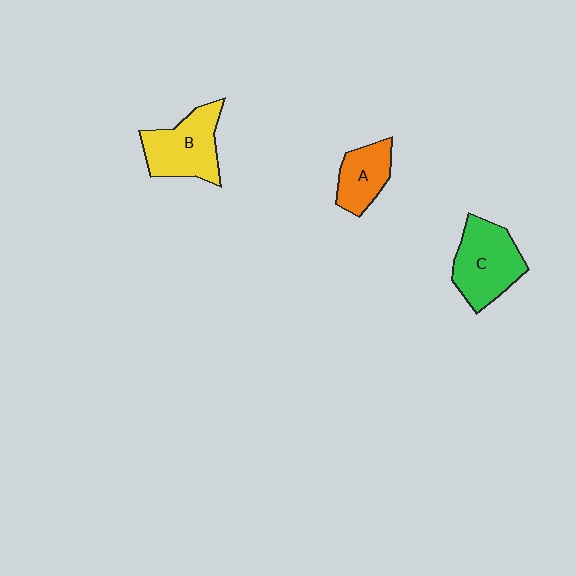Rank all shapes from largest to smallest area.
From largest to smallest: C (green), B (yellow), A (orange).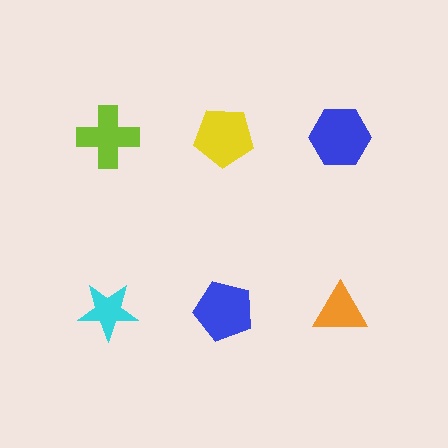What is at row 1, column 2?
A yellow pentagon.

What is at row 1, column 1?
A lime cross.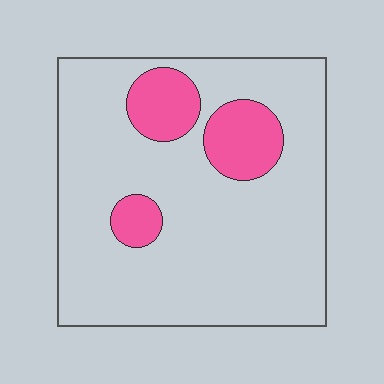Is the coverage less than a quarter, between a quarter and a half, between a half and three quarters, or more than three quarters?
Less than a quarter.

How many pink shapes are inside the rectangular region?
3.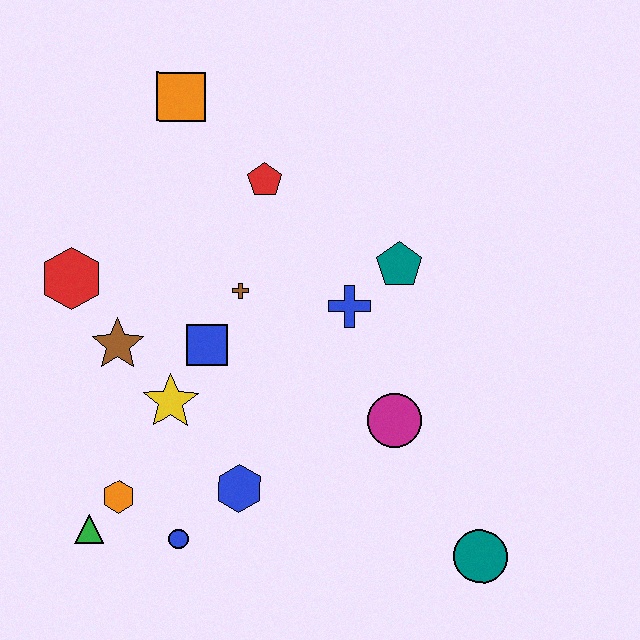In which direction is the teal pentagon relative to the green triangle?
The teal pentagon is to the right of the green triangle.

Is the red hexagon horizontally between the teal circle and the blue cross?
No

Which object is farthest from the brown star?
The teal circle is farthest from the brown star.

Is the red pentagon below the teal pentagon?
No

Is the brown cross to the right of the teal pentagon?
No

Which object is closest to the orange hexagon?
The green triangle is closest to the orange hexagon.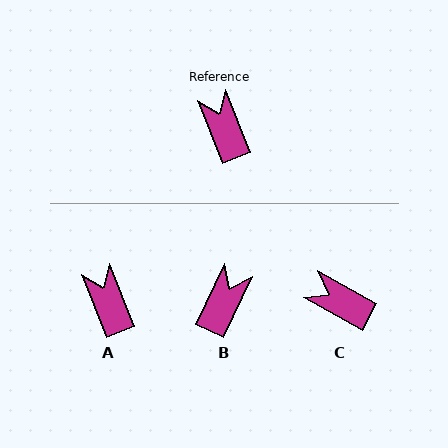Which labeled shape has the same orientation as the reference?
A.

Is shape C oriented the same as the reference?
No, it is off by about 40 degrees.